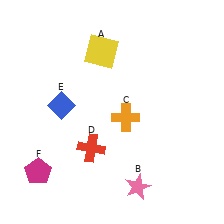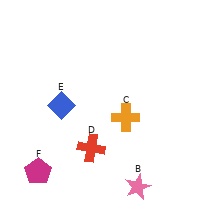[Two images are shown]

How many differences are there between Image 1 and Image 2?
There is 1 difference between the two images.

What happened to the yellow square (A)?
The yellow square (A) was removed in Image 2. It was in the top-left area of Image 1.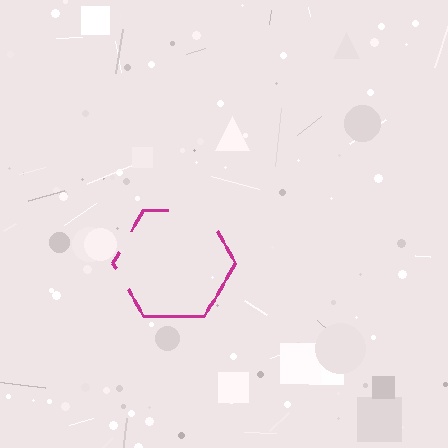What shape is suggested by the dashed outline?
The dashed outline suggests a hexagon.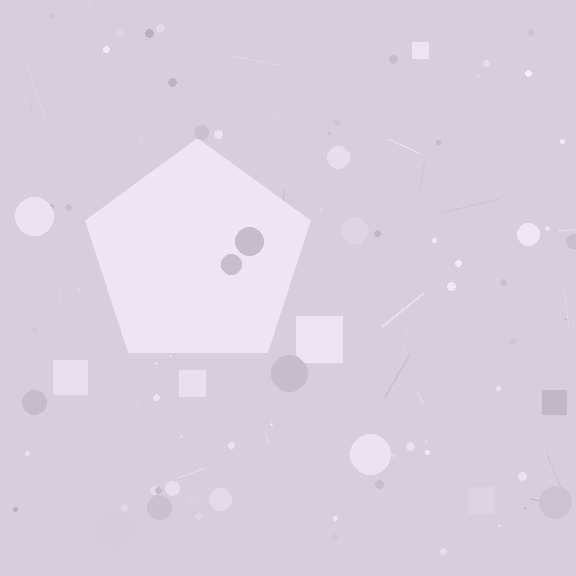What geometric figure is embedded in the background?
A pentagon is embedded in the background.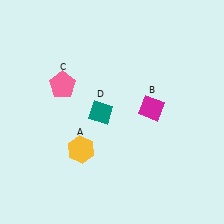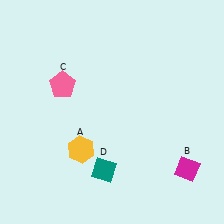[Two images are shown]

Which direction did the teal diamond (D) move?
The teal diamond (D) moved down.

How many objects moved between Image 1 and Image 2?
2 objects moved between the two images.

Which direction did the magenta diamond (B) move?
The magenta diamond (B) moved down.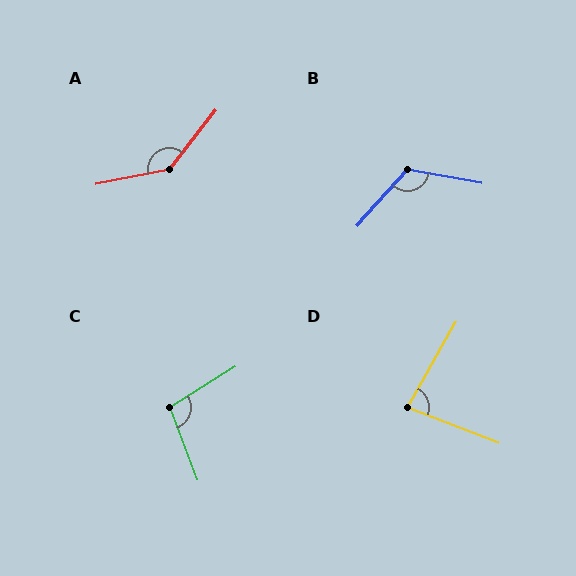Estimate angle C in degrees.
Approximately 101 degrees.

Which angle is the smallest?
D, at approximately 81 degrees.